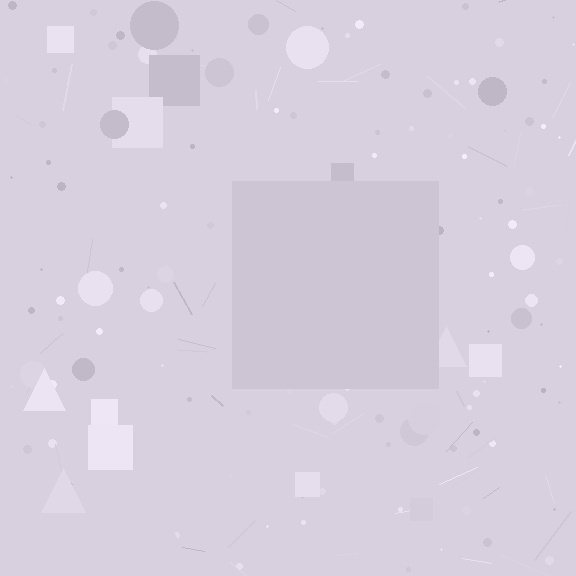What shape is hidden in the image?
A square is hidden in the image.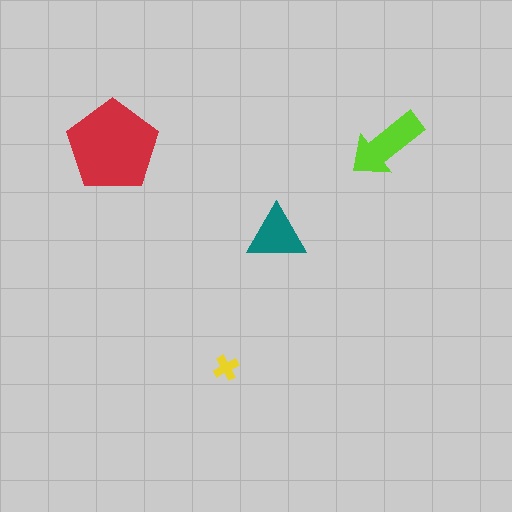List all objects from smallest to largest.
The yellow cross, the teal triangle, the lime arrow, the red pentagon.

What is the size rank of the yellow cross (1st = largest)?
4th.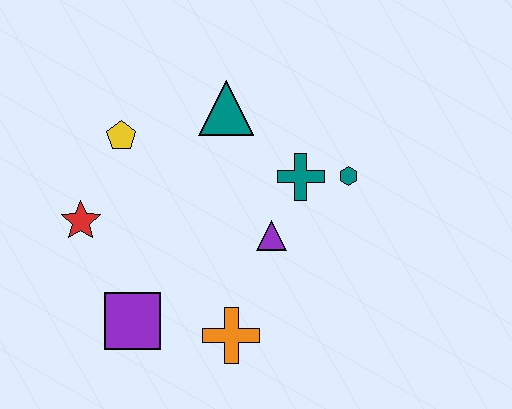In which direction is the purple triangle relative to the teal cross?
The purple triangle is below the teal cross.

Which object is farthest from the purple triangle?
The red star is farthest from the purple triangle.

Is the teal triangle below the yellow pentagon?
No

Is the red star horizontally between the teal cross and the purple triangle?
No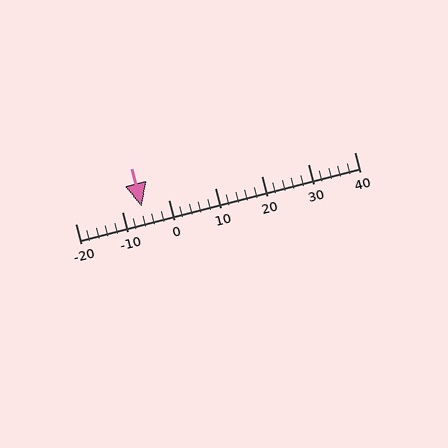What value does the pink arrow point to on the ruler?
The pink arrow points to approximately -6.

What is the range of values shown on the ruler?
The ruler shows values from -20 to 40.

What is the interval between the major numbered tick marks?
The major tick marks are spaced 10 units apart.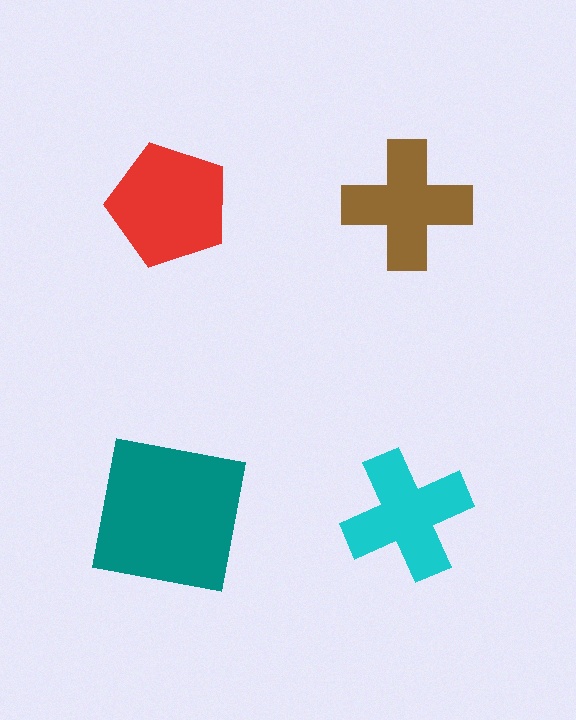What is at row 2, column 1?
A teal square.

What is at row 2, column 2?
A cyan cross.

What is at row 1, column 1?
A red pentagon.